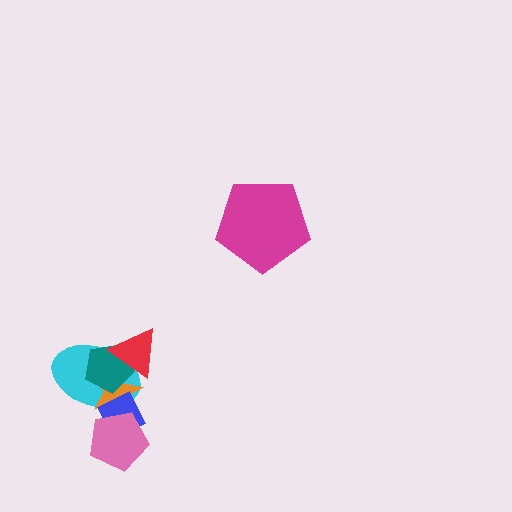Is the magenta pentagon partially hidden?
No, no other shape covers it.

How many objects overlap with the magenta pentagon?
0 objects overlap with the magenta pentagon.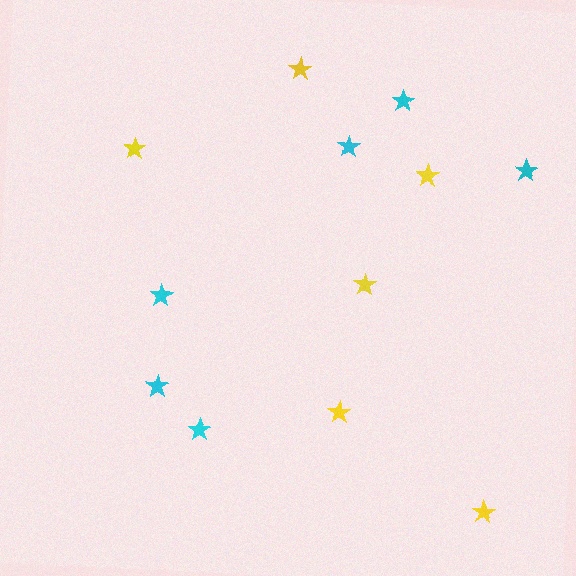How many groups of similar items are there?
There are 2 groups: one group of yellow stars (6) and one group of cyan stars (6).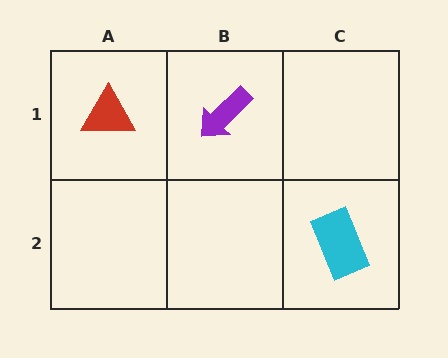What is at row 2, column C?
A cyan rectangle.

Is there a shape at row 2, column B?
No, that cell is empty.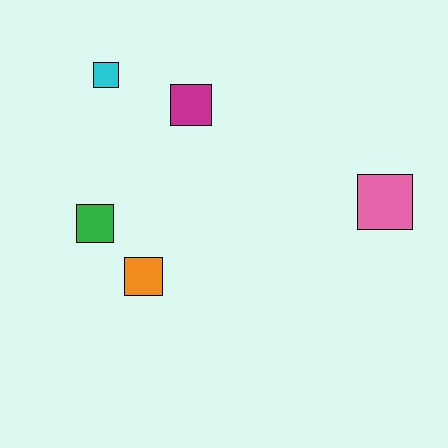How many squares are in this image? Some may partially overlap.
There are 5 squares.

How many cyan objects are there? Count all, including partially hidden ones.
There is 1 cyan object.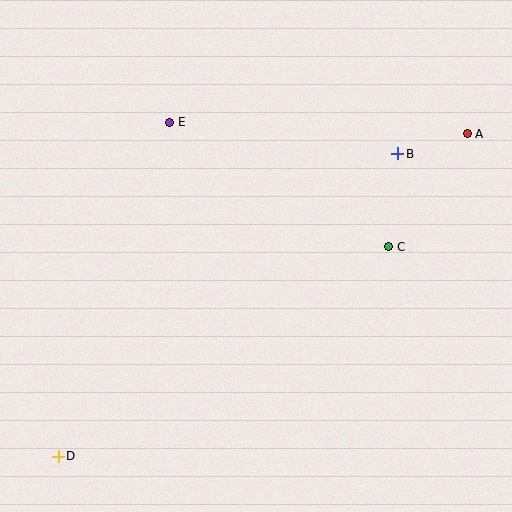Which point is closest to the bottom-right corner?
Point C is closest to the bottom-right corner.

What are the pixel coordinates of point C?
Point C is at (389, 247).